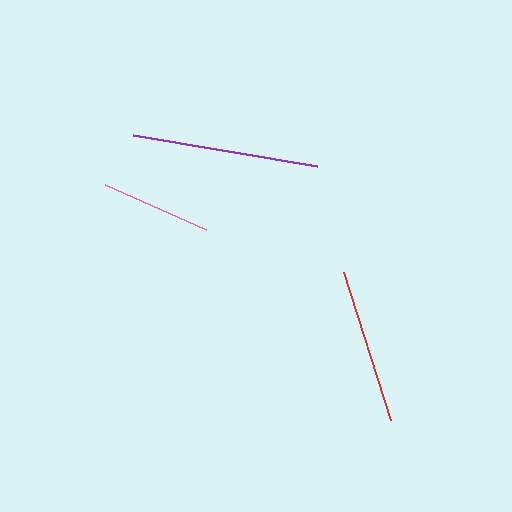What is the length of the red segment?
The red segment is approximately 156 pixels long.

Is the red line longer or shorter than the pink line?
The red line is longer than the pink line.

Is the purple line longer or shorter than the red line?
The purple line is longer than the red line.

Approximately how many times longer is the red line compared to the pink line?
The red line is approximately 1.4 times the length of the pink line.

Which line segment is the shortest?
The pink line is the shortest at approximately 111 pixels.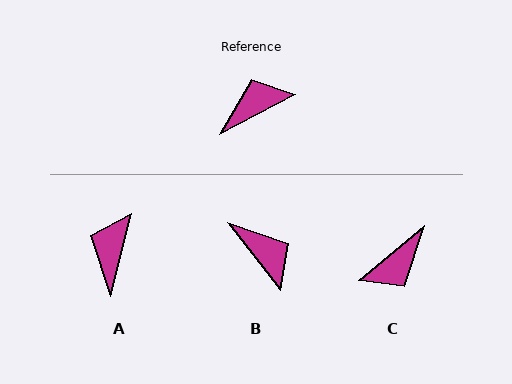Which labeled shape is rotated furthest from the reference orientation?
C, about 168 degrees away.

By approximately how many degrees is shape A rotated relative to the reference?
Approximately 48 degrees counter-clockwise.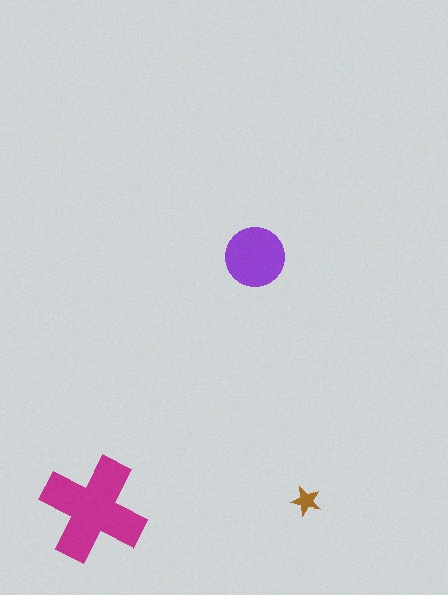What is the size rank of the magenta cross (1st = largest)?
1st.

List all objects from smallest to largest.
The brown star, the purple circle, the magenta cross.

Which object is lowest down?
The magenta cross is bottommost.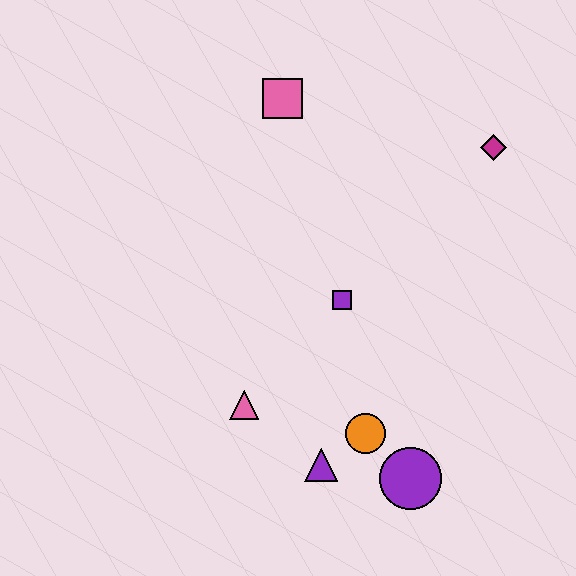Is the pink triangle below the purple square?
Yes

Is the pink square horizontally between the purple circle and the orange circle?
No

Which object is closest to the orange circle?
The purple triangle is closest to the orange circle.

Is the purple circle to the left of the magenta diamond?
Yes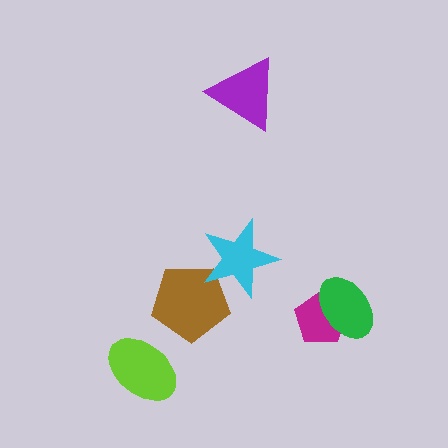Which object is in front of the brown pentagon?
The cyan star is in front of the brown pentagon.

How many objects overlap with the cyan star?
1 object overlaps with the cyan star.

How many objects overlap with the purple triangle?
0 objects overlap with the purple triangle.